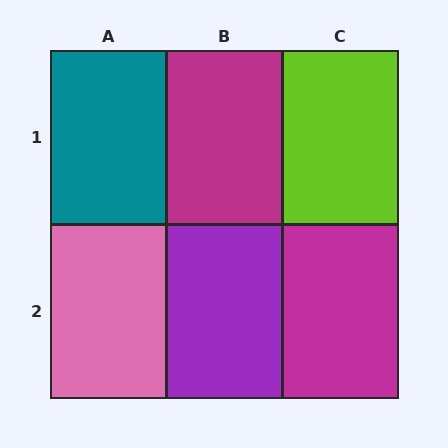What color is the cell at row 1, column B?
Magenta.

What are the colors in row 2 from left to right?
Pink, purple, magenta.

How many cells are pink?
1 cell is pink.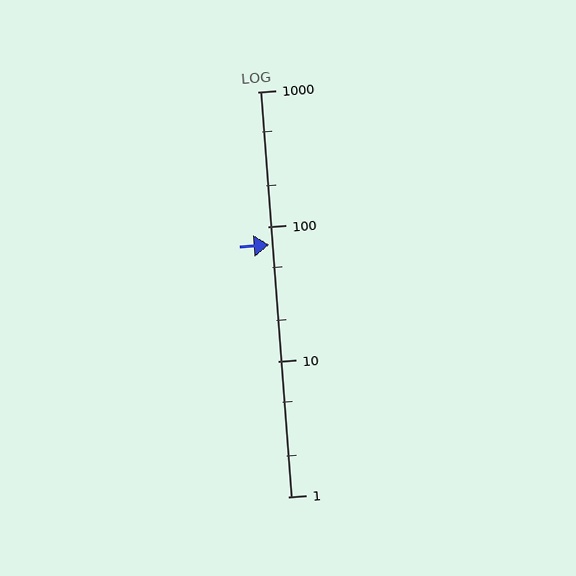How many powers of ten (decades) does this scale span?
The scale spans 3 decades, from 1 to 1000.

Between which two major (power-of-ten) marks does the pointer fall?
The pointer is between 10 and 100.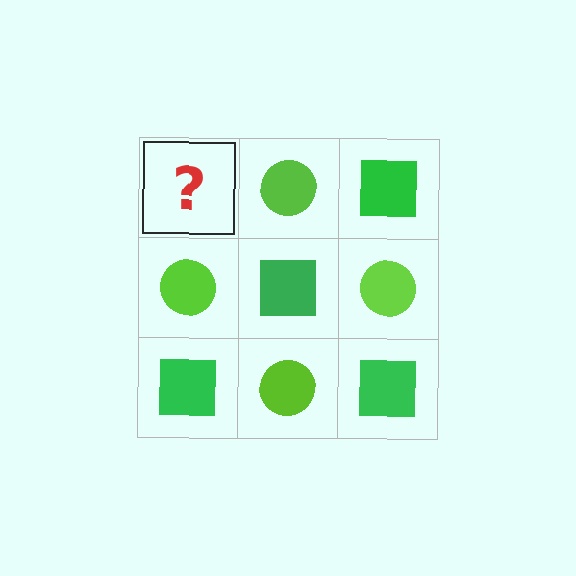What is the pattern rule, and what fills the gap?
The rule is that it alternates green square and lime circle in a checkerboard pattern. The gap should be filled with a green square.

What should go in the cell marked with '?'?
The missing cell should contain a green square.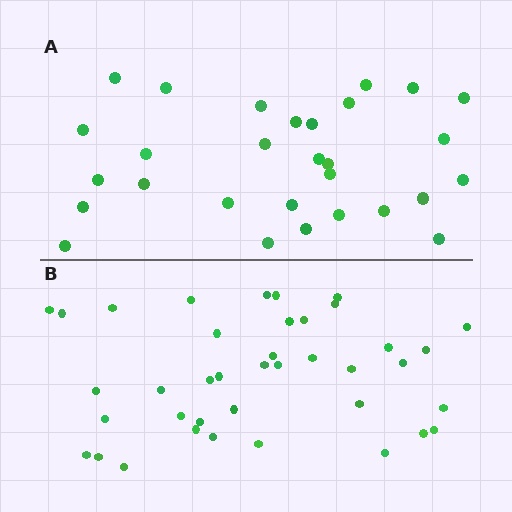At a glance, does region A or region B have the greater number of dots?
Region B (the bottom region) has more dots.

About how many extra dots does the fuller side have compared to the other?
Region B has roughly 10 or so more dots than region A.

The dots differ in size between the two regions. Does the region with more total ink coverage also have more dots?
No. Region A has more total ink coverage because its dots are larger, but region B actually contains more individual dots. Total area can be misleading — the number of items is what matters here.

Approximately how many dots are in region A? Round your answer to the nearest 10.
About 30 dots. (The exact count is 29, which rounds to 30.)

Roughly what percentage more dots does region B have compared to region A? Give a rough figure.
About 35% more.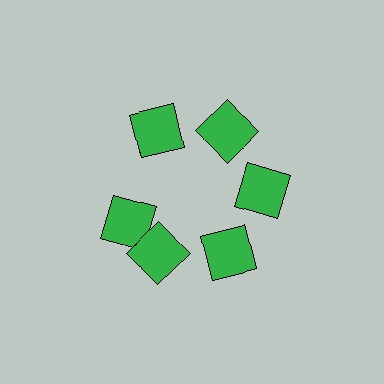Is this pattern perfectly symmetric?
No. The 6 green squares are arranged in a ring, but one element near the 9 o'clock position is rotated out of alignment along the ring, breaking the 6-fold rotational symmetry.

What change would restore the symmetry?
The symmetry would be restored by rotating it back into even spacing with its neighbors so that all 6 squares sit at equal angles and equal distance from the center.